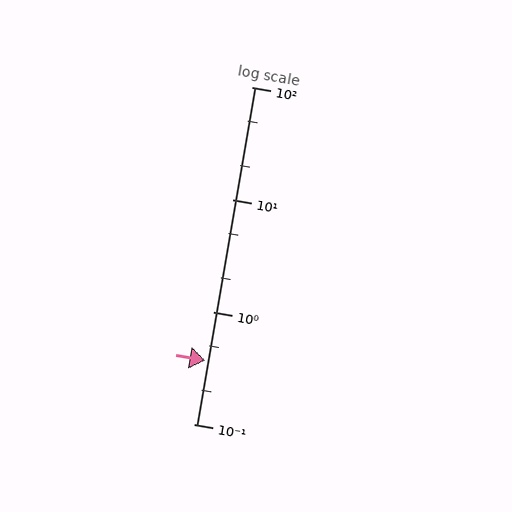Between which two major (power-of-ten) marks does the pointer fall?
The pointer is between 0.1 and 1.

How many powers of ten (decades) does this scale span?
The scale spans 3 decades, from 0.1 to 100.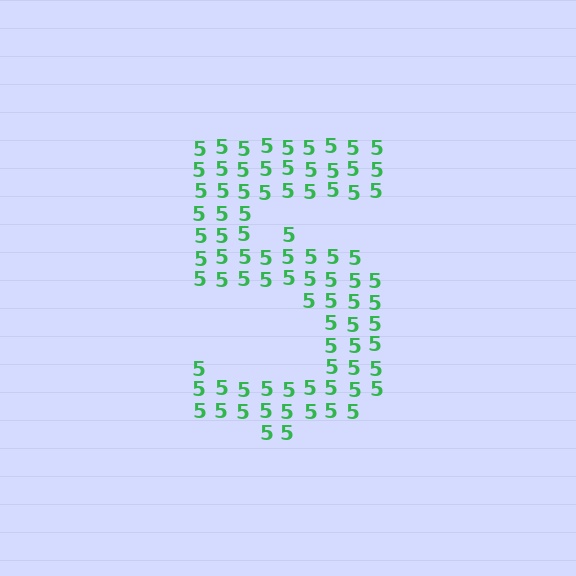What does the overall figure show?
The overall figure shows the digit 5.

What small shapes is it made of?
It is made of small digit 5's.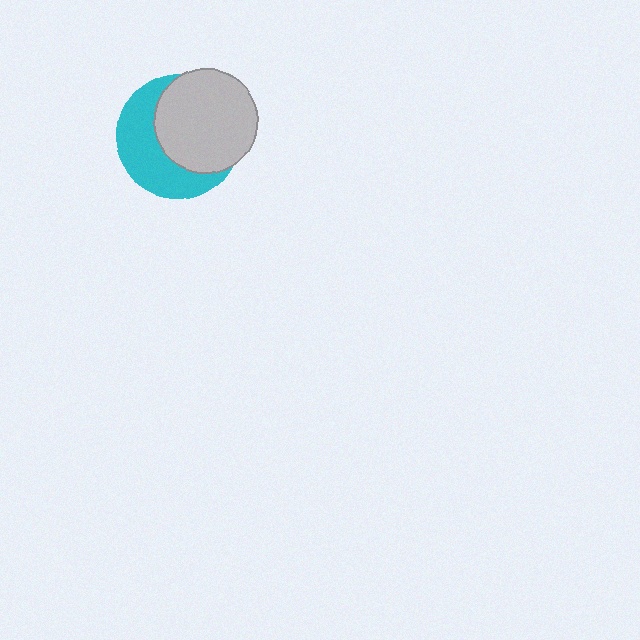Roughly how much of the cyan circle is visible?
About half of it is visible (roughly 45%).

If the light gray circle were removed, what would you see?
You would see the complete cyan circle.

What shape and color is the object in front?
The object in front is a light gray circle.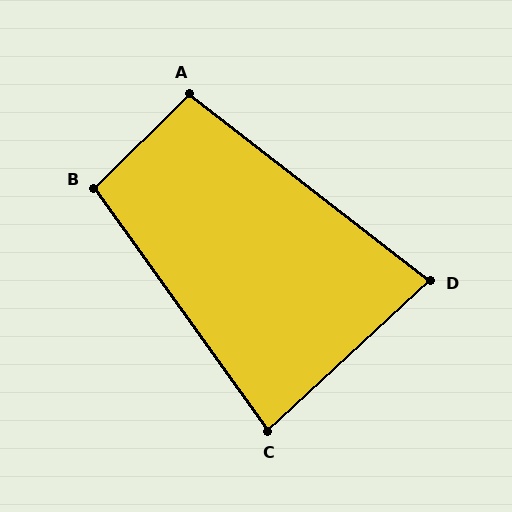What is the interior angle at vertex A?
Approximately 97 degrees (obtuse).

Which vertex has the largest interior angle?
B, at approximately 99 degrees.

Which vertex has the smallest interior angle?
D, at approximately 81 degrees.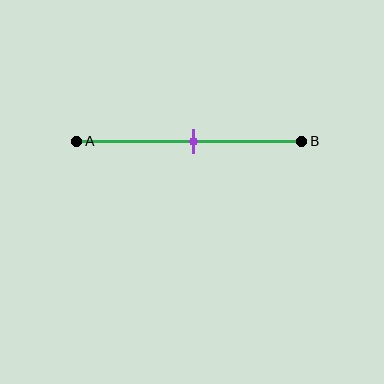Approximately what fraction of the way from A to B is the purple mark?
The purple mark is approximately 50% of the way from A to B.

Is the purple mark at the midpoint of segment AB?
Yes, the mark is approximately at the midpoint.